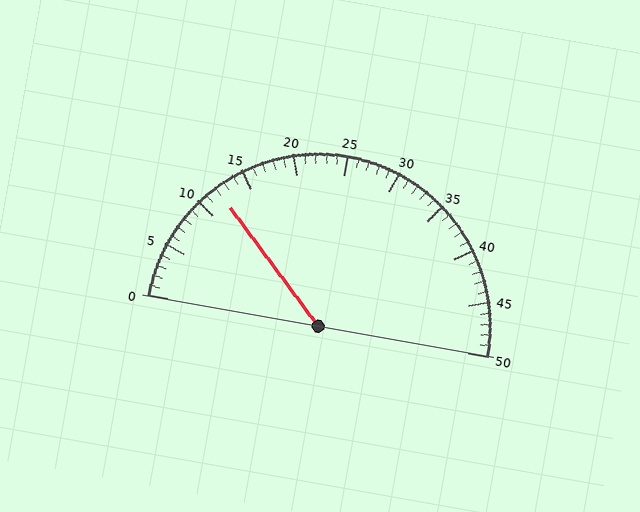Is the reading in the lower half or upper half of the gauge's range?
The reading is in the lower half of the range (0 to 50).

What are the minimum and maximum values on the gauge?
The gauge ranges from 0 to 50.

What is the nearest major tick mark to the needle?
The nearest major tick mark is 10.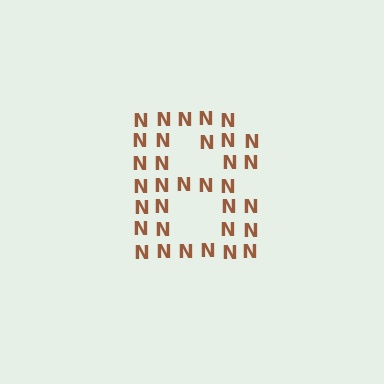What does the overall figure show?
The overall figure shows the letter B.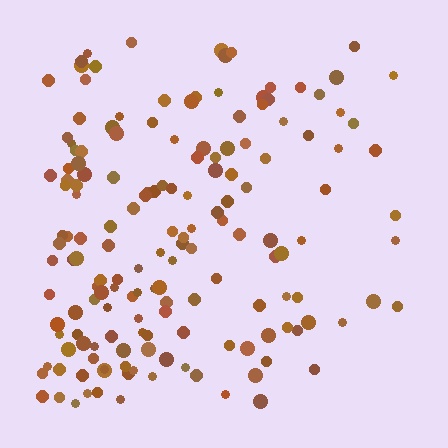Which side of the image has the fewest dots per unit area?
The right.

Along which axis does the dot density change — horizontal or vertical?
Horizontal.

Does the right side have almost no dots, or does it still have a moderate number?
Still a moderate number, just noticeably fewer than the left.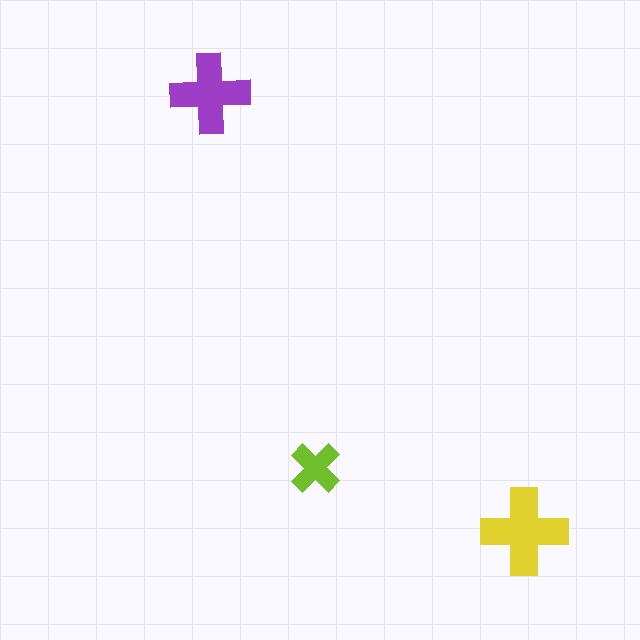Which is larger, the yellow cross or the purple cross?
The yellow one.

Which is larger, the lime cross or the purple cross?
The purple one.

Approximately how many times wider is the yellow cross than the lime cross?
About 1.5 times wider.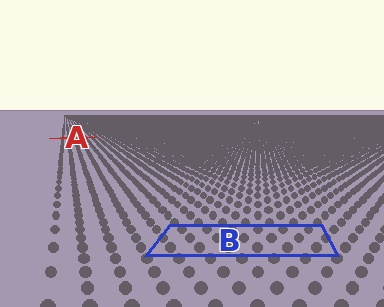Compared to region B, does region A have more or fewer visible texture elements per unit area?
Region A has more texture elements per unit area — they are packed more densely because it is farther away.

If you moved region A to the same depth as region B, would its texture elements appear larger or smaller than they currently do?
They would appear larger. At a closer depth, the same texture elements are projected at a bigger on-screen size.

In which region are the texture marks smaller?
The texture marks are smaller in region A, because it is farther away.